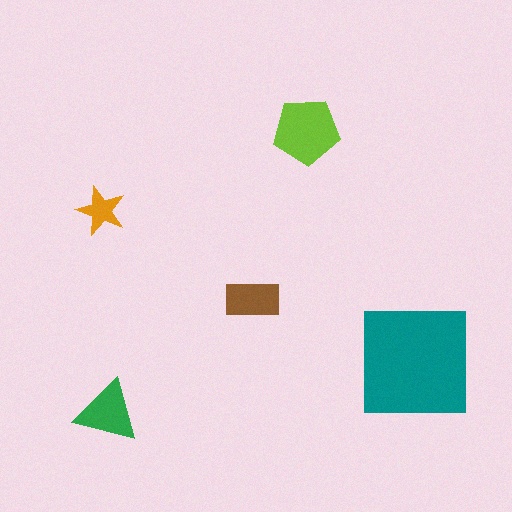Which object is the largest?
The teal square.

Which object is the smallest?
The orange star.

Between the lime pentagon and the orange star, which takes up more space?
The lime pentagon.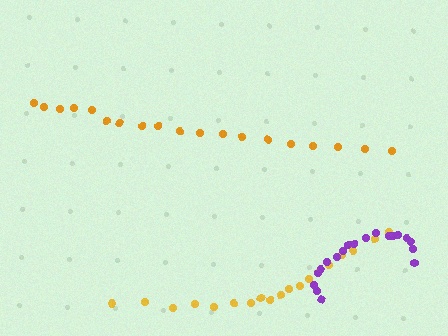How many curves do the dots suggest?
There are 3 distinct paths.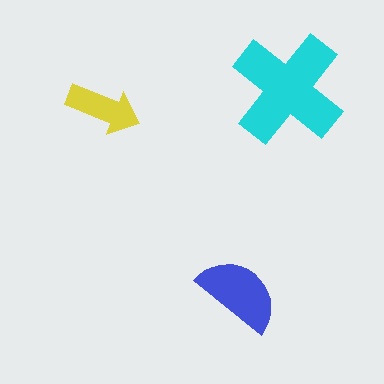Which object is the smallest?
The yellow arrow.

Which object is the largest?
The cyan cross.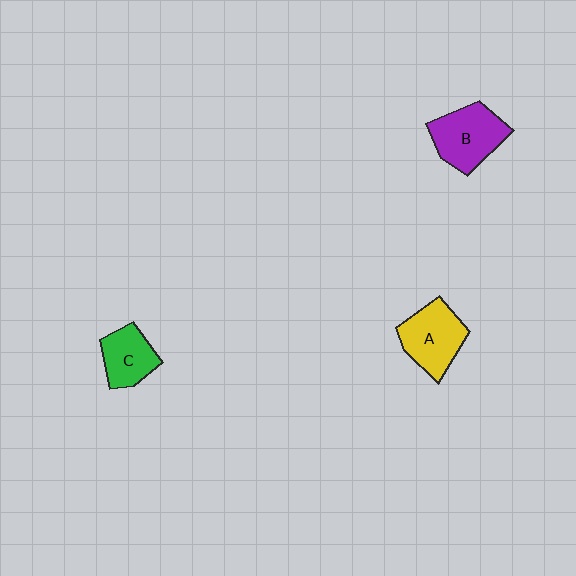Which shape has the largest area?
Shape B (purple).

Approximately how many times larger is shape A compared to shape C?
Approximately 1.3 times.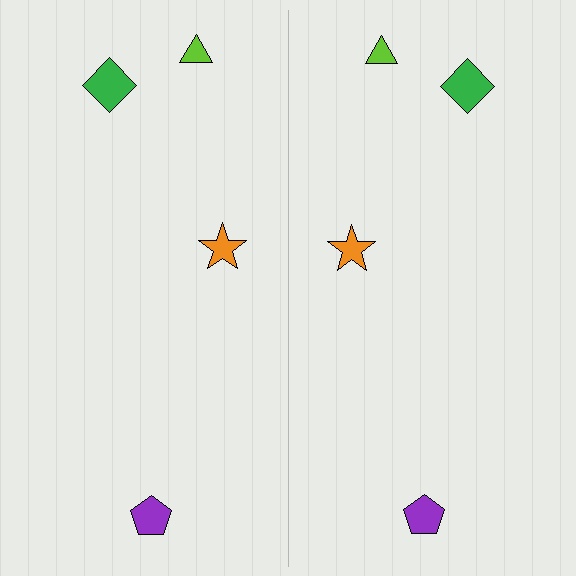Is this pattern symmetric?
Yes, this pattern has bilateral (reflection) symmetry.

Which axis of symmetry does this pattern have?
The pattern has a vertical axis of symmetry running through the center of the image.